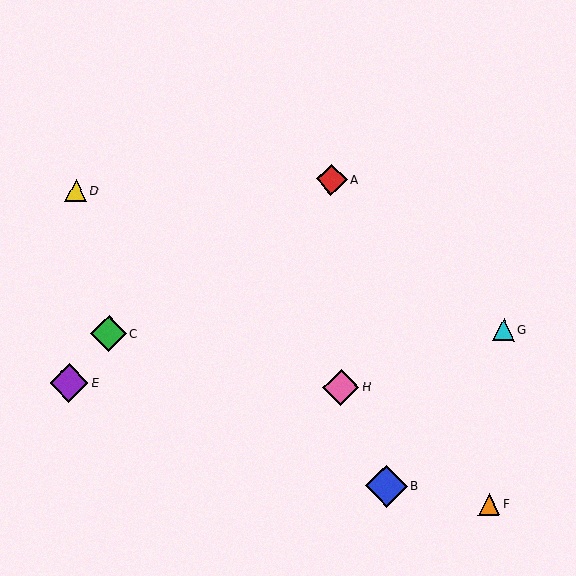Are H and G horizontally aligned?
No, H is at y≈387 and G is at y≈330.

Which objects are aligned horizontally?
Objects E, H are aligned horizontally.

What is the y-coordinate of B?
Object B is at y≈486.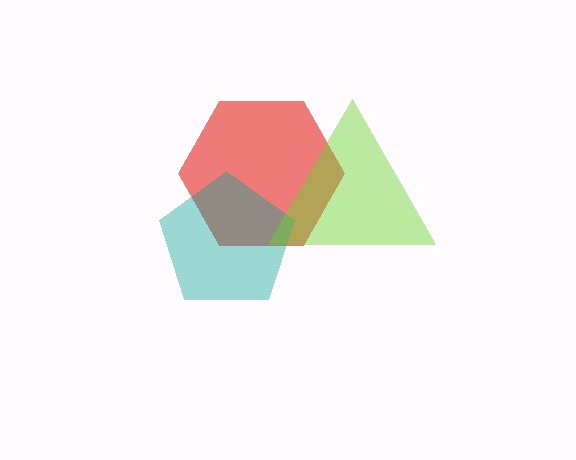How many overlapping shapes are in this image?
There are 3 overlapping shapes in the image.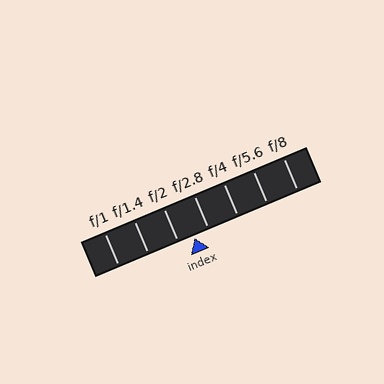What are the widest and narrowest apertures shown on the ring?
The widest aperture shown is f/1 and the narrowest is f/8.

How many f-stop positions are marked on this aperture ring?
There are 7 f-stop positions marked.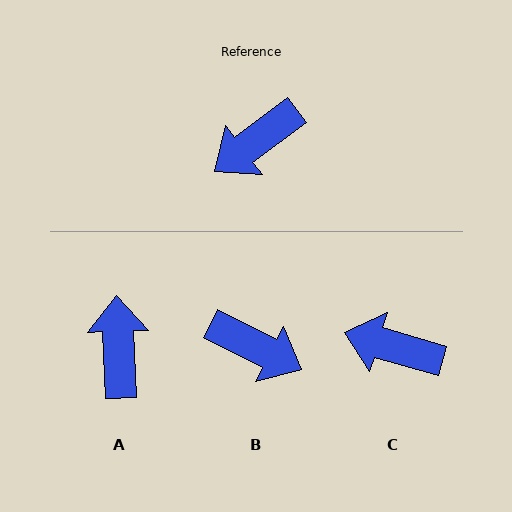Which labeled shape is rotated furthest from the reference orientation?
A, about 125 degrees away.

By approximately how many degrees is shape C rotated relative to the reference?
Approximately 53 degrees clockwise.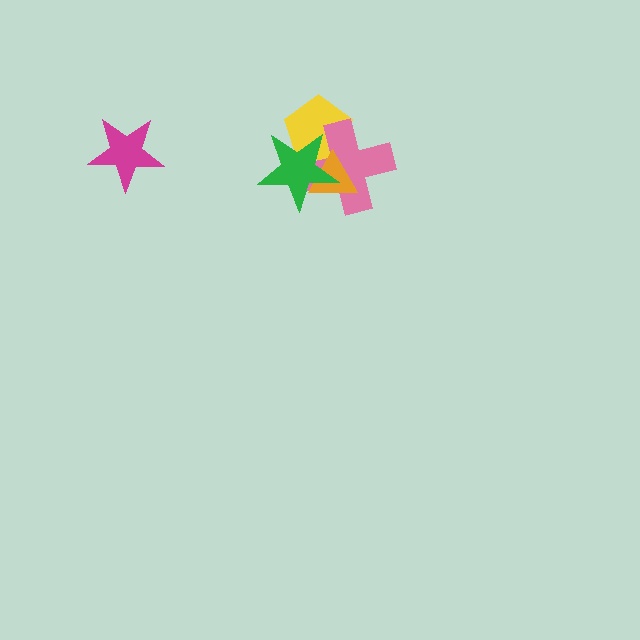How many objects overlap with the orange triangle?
3 objects overlap with the orange triangle.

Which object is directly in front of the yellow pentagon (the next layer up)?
The pink cross is directly in front of the yellow pentagon.